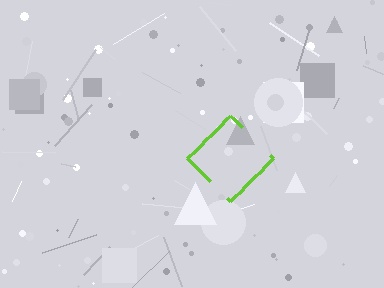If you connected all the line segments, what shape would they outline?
They would outline a diamond.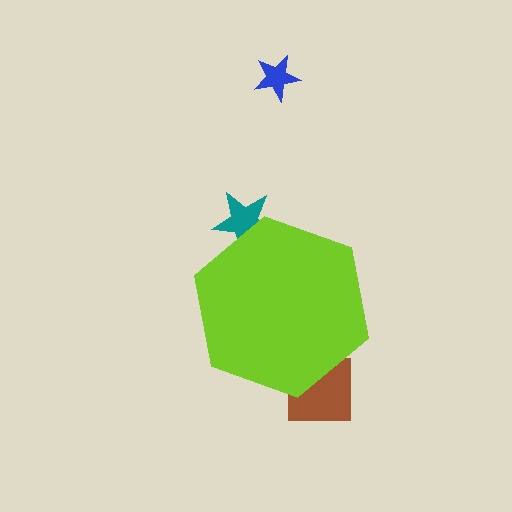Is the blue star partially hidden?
No, the blue star is fully visible.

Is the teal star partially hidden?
Yes, the teal star is partially hidden behind the lime hexagon.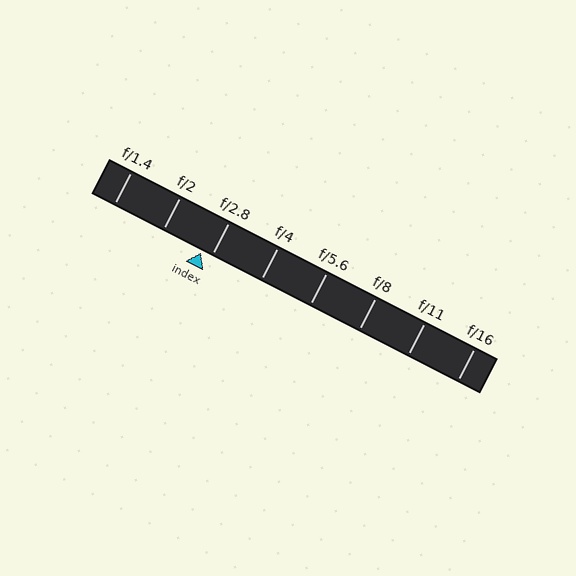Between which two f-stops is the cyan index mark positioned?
The index mark is between f/2 and f/2.8.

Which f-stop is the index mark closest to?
The index mark is closest to f/2.8.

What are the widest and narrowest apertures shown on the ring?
The widest aperture shown is f/1.4 and the narrowest is f/16.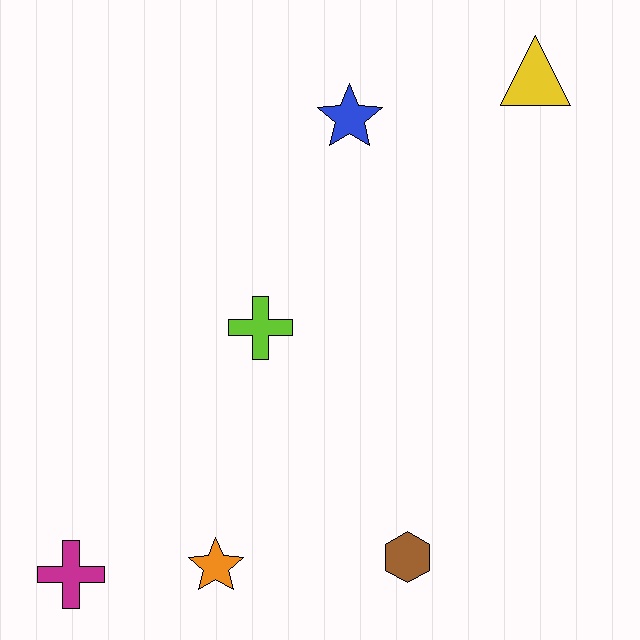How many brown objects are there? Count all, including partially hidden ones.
There is 1 brown object.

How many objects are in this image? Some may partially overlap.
There are 6 objects.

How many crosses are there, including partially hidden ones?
There are 2 crosses.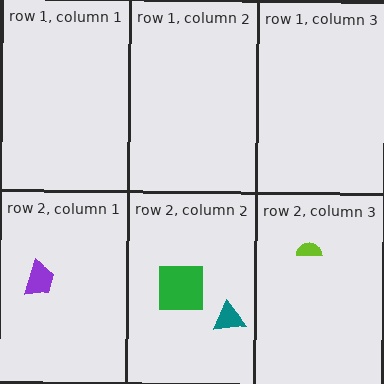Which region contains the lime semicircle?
The row 2, column 3 region.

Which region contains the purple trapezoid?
The row 2, column 1 region.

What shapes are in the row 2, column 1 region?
The purple trapezoid.